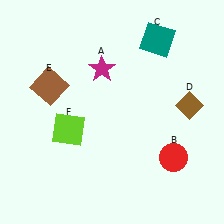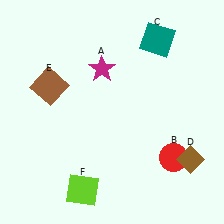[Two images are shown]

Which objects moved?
The objects that moved are: the brown diamond (D), the lime square (F).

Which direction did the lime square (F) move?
The lime square (F) moved down.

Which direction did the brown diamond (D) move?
The brown diamond (D) moved down.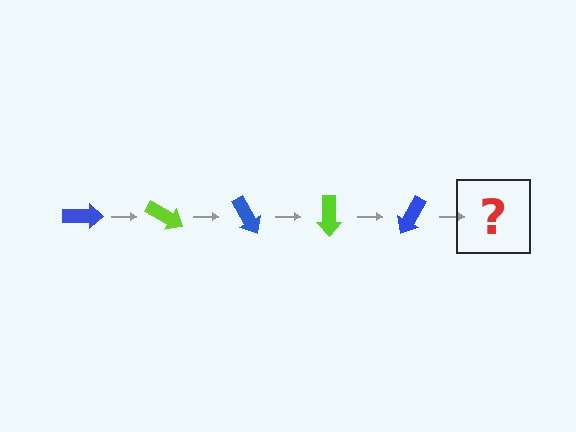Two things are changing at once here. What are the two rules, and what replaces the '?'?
The two rules are that it rotates 30 degrees each step and the color cycles through blue and lime. The '?' should be a lime arrow, rotated 150 degrees from the start.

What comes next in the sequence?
The next element should be a lime arrow, rotated 150 degrees from the start.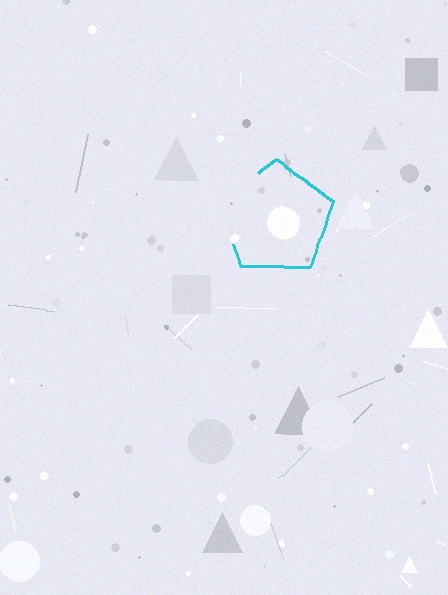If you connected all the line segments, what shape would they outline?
They would outline a pentagon.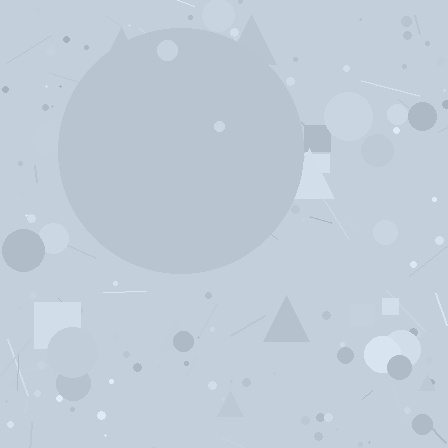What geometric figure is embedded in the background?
A circle is embedded in the background.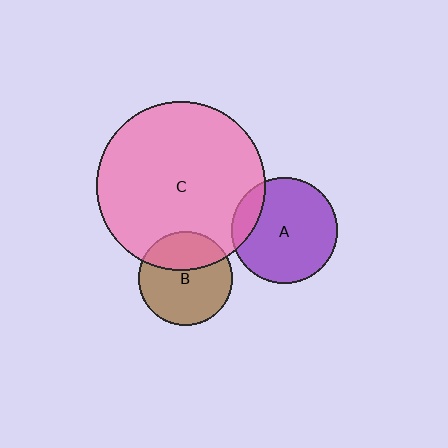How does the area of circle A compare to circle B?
Approximately 1.3 times.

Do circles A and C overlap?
Yes.